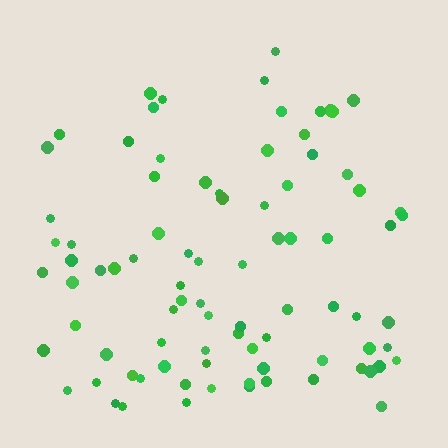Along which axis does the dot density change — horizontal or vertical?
Vertical.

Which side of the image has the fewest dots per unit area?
The top.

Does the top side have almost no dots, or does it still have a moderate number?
Still a moderate number, just noticeably fewer than the bottom.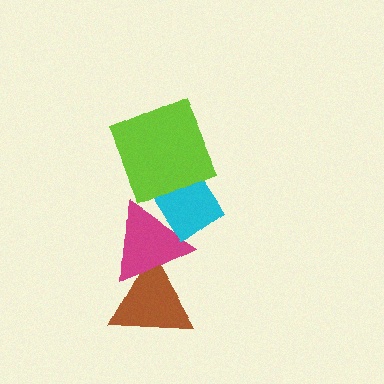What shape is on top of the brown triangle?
The magenta triangle is on top of the brown triangle.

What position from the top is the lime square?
The lime square is 1st from the top.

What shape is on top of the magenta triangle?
The cyan rectangle is on top of the magenta triangle.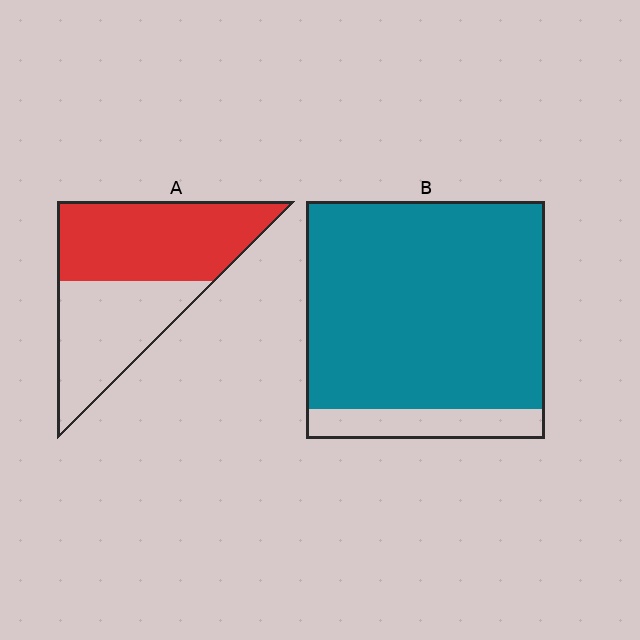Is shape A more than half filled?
Yes.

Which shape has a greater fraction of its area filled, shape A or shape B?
Shape B.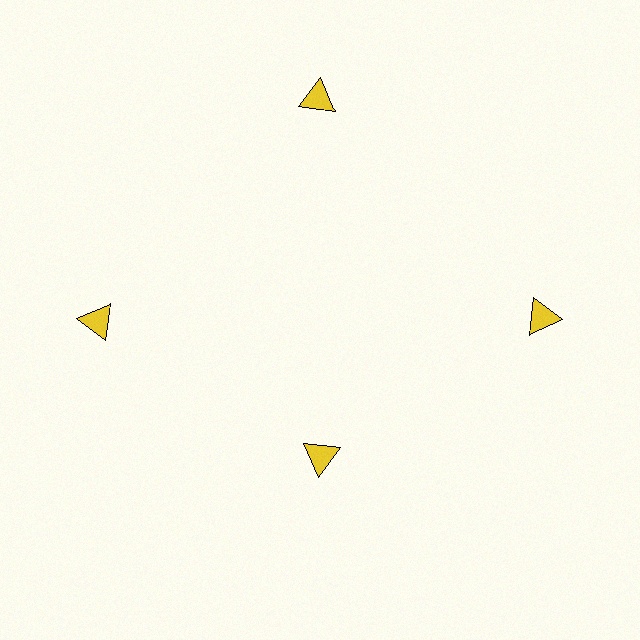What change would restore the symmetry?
The symmetry would be restored by moving it outward, back onto the ring so that all 4 triangles sit at equal angles and equal distance from the center.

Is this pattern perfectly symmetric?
No. The 4 yellow triangles are arranged in a ring, but one element near the 6 o'clock position is pulled inward toward the center, breaking the 4-fold rotational symmetry.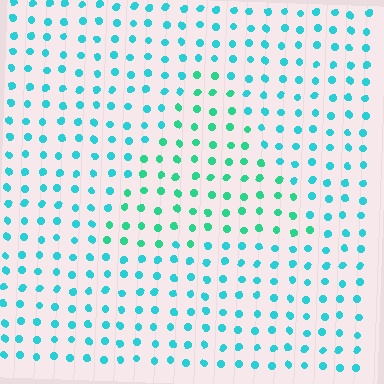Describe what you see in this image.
The image is filled with small cyan elements in a uniform arrangement. A triangle-shaped region is visible where the elements are tinted to a slightly different hue, forming a subtle color boundary.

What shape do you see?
I see a triangle.